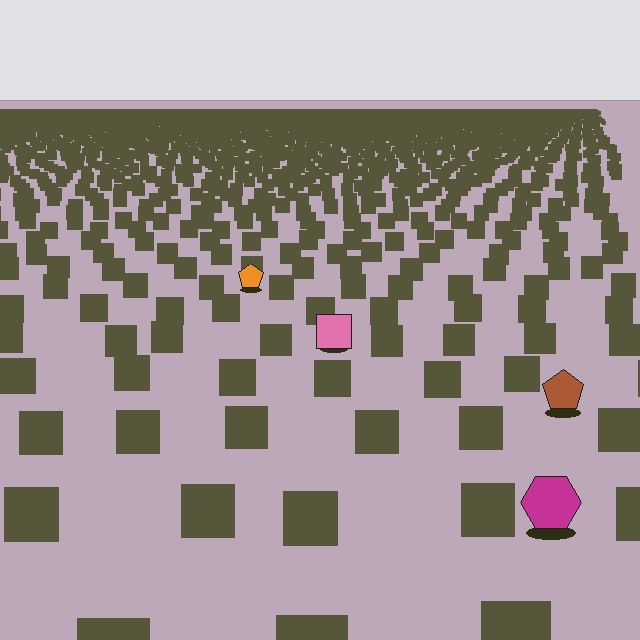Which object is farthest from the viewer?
The orange pentagon is farthest from the viewer. It appears smaller and the ground texture around it is denser.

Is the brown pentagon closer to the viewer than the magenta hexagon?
No. The magenta hexagon is closer — you can tell from the texture gradient: the ground texture is coarser near it.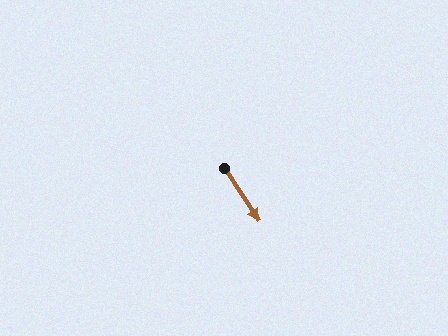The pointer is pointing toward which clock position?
Roughly 5 o'clock.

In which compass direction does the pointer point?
Southeast.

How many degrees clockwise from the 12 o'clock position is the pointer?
Approximately 147 degrees.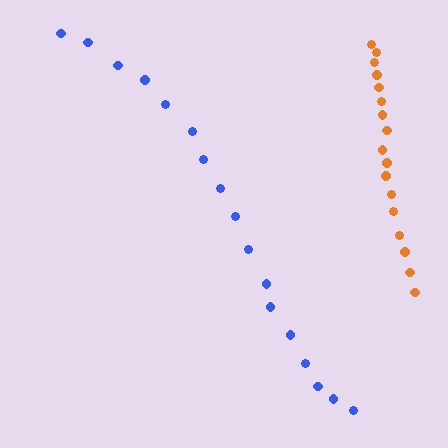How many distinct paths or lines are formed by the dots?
There are 2 distinct paths.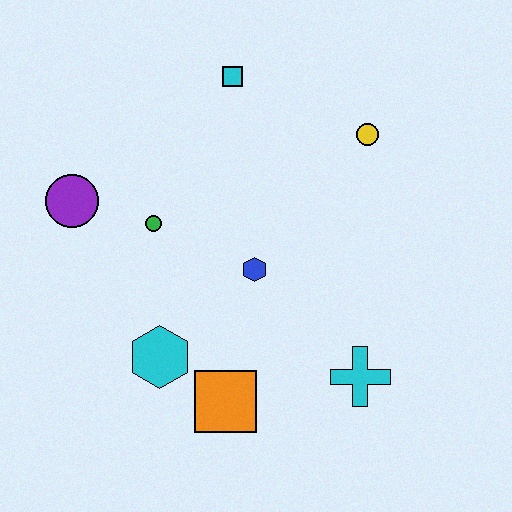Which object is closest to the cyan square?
The yellow circle is closest to the cyan square.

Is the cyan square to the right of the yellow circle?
No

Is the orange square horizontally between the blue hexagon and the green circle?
Yes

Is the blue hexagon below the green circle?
Yes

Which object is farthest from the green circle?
The cyan cross is farthest from the green circle.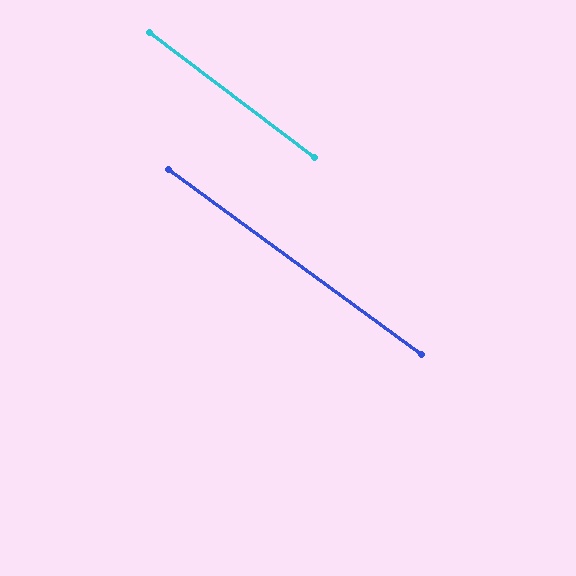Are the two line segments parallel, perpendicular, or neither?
Parallel — their directions differ by only 0.8°.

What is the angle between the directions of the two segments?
Approximately 1 degree.